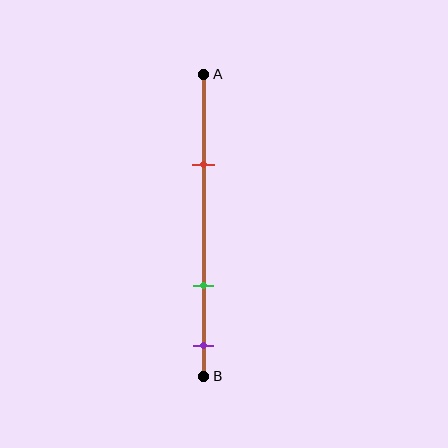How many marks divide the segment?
There are 3 marks dividing the segment.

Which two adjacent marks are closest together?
The green and purple marks are the closest adjacent pair.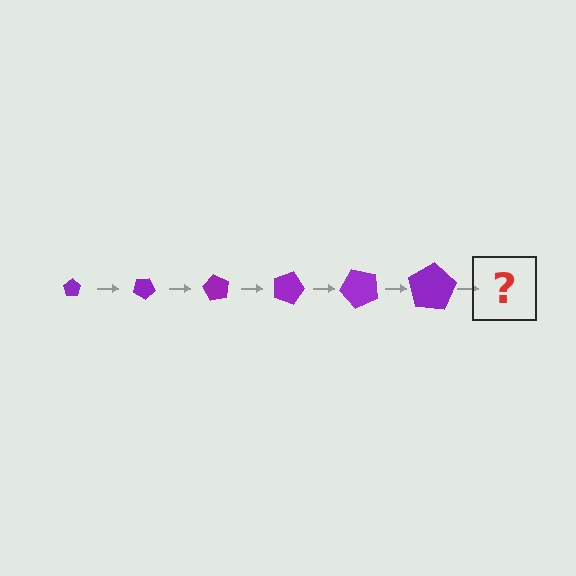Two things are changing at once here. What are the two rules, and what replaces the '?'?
The two rules are that the pentagon grows larger each step and it rotates 30 degrees each step. The '?' should be a pentagon, larger than the previous one and rotated 180 degrees from the start.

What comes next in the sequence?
The next element should be a pentagon, larger than the previous one and rotated 180 degrees from the start.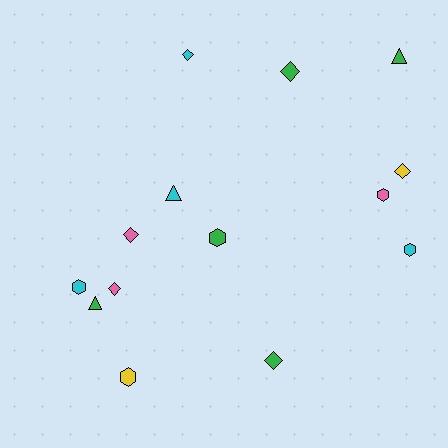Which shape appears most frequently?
Diamond, with 6 objects.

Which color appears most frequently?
Green, with 5 objects.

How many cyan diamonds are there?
There is 1 cyan diamond.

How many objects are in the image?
There are 14 objects.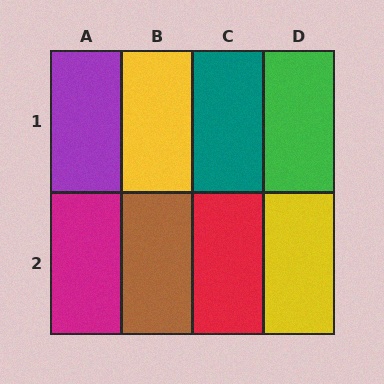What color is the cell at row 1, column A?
Purple.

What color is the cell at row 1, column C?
Teal.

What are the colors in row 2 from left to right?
Magenta, brown, red, yellow.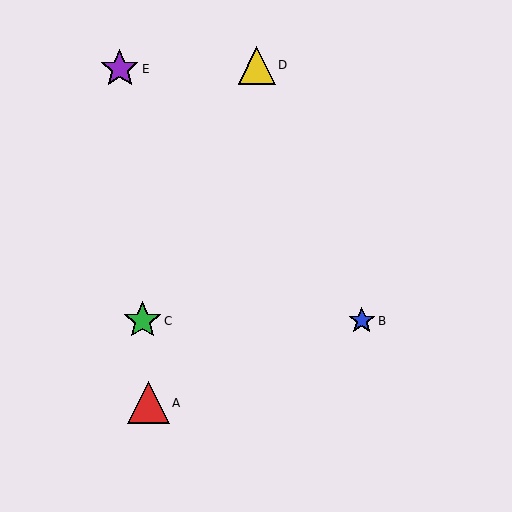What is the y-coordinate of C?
Object C is at y≈321.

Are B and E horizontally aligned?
No, B is at y≈321 and E is at y≈69.